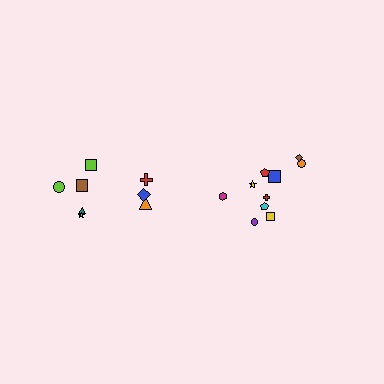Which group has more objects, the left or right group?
The right group.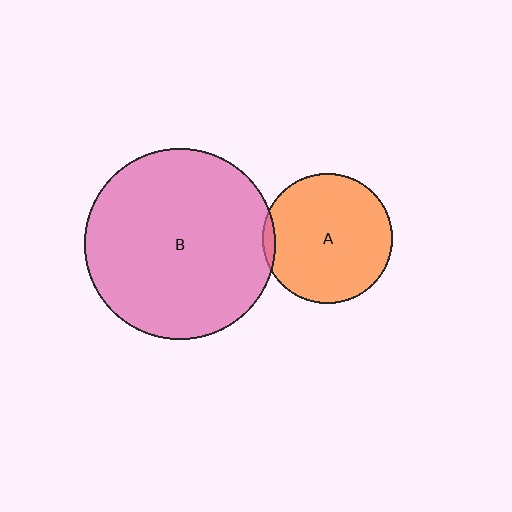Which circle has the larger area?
Circle B (pink).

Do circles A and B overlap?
Yes.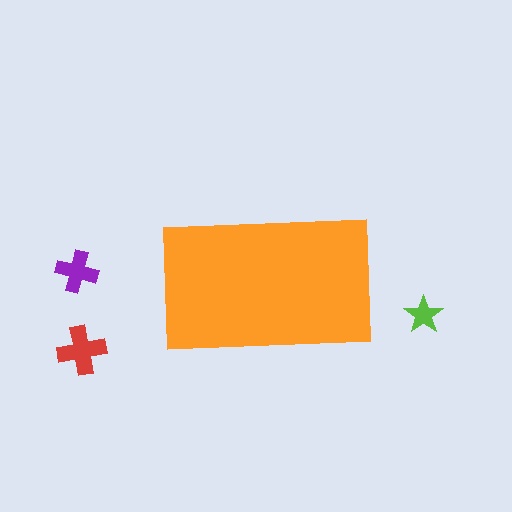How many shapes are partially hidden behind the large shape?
0 shapes are partially hidden.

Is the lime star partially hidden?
No, the lime star is fully visible.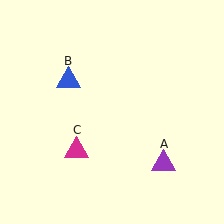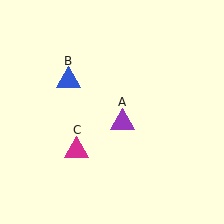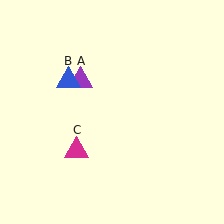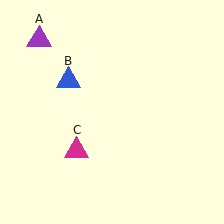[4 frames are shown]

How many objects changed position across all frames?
1 object changed position: purple triangle (object A).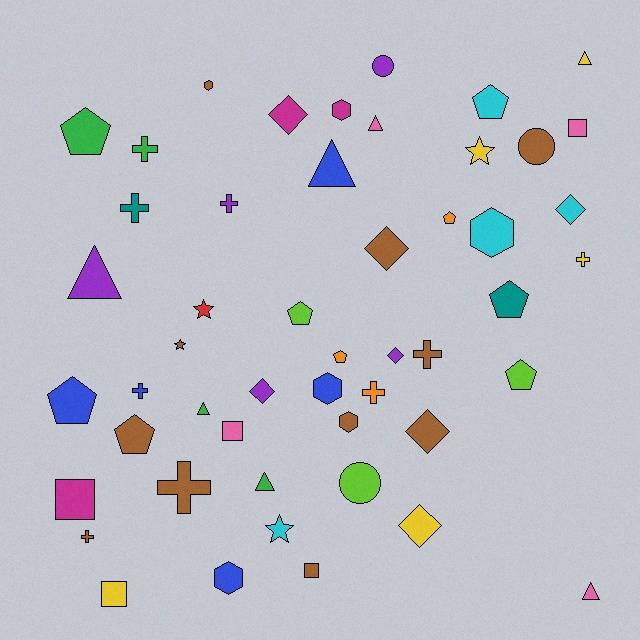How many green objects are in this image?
There are 4 green objects.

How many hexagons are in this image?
There are 6 hexagons.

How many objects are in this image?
There are 50 objects.